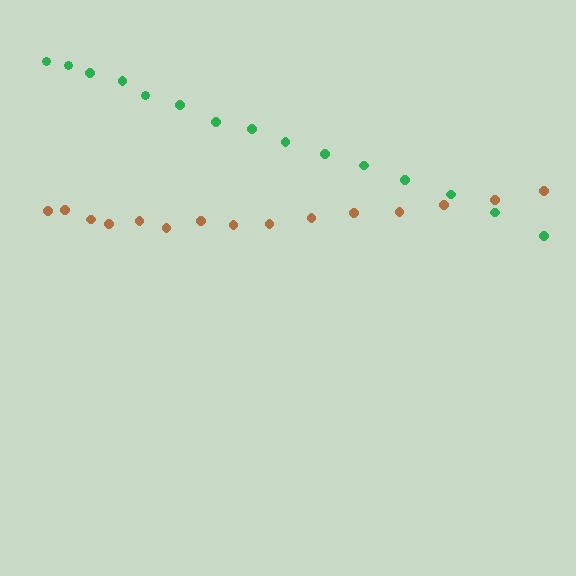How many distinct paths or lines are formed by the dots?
There are 2 distinct paths.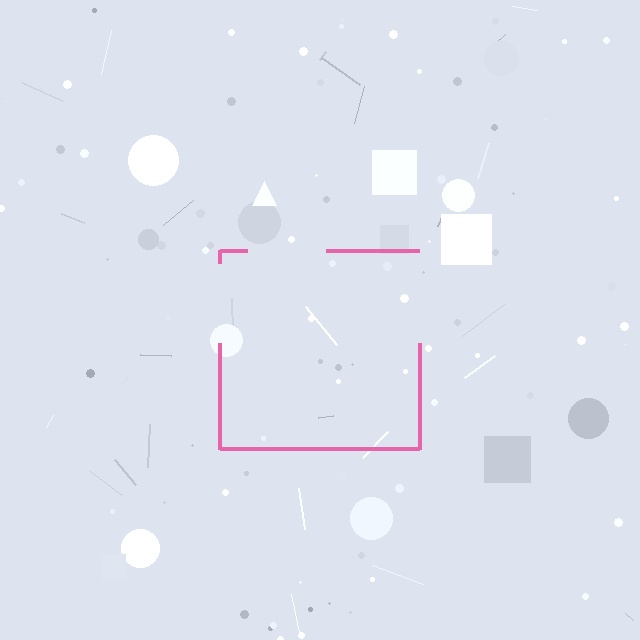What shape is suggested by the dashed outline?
The dashed outline suggests a square.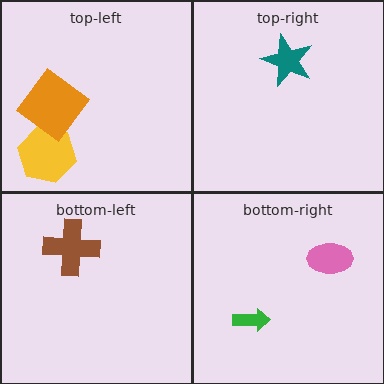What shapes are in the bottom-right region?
The pink ellipse, the green arrow.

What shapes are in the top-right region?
The teal star.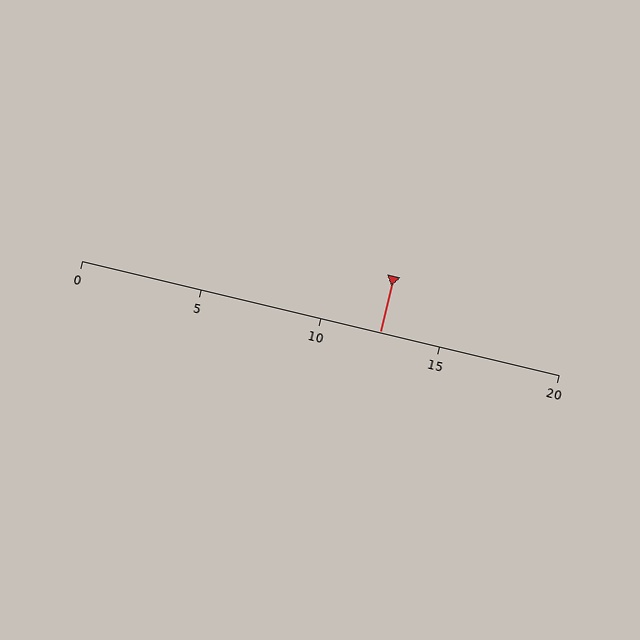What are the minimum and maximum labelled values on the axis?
The axis runs from 0 to 20.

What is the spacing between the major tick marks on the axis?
The major ticks are spaced 5 apart.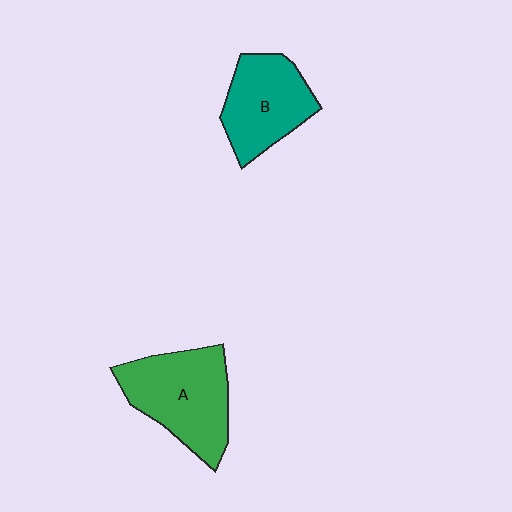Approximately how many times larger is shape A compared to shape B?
Approximately 1.2 times.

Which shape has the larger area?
Shape A (green).